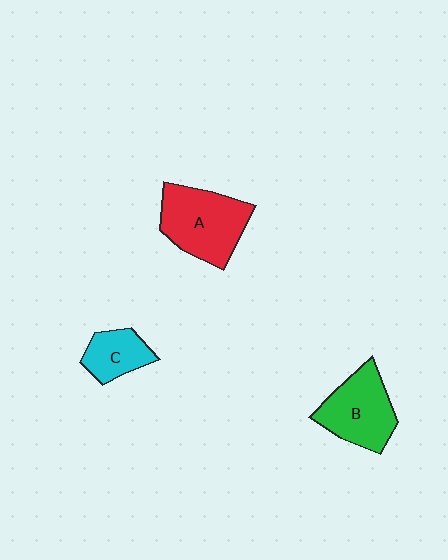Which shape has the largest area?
Shape A (red).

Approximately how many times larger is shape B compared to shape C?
Approximately 1.7 times.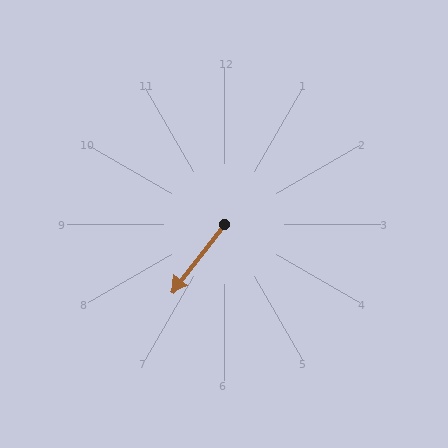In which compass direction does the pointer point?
Southwest.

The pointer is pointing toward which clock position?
Roughly 7 o'clock.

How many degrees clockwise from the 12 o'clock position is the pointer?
Approximately 218 degrees.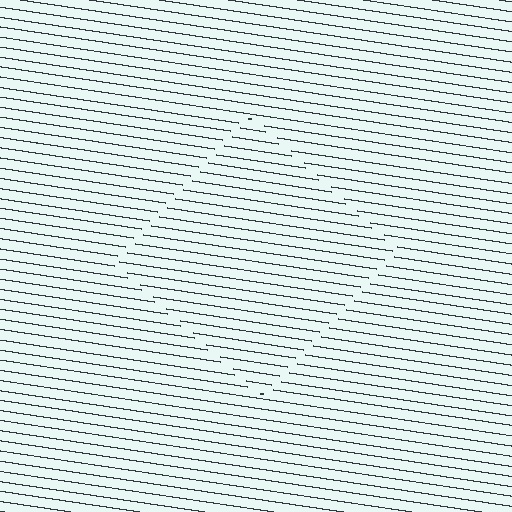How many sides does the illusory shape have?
4 sides — the line-ends trace a square.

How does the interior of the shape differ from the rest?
The interior of the shape contains the same grating, shifted by half a period — the contour is defined by the phase discontinuity where line-ends from the inner and outer gratings abut.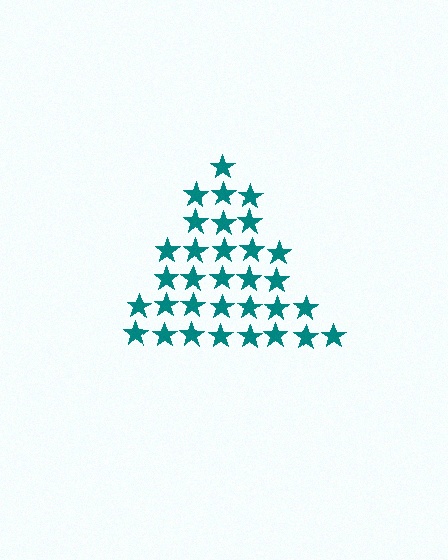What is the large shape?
The large shape is a triangle.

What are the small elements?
The small elements are stars.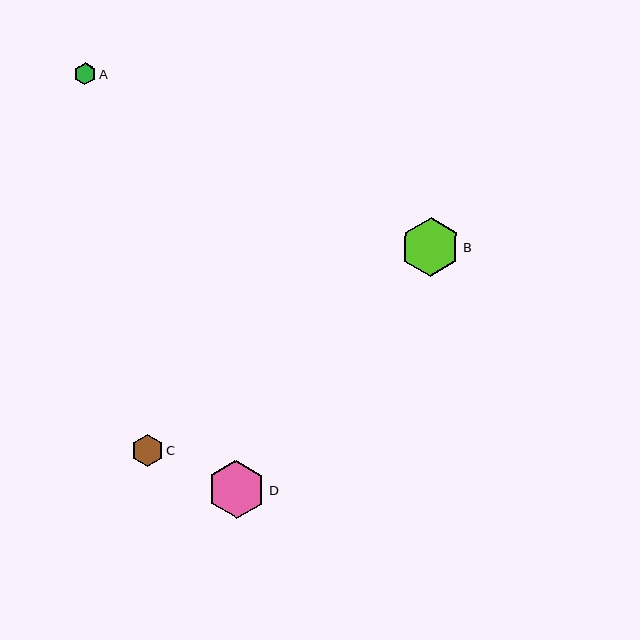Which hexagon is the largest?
Hexagon B is the largest with a size of approximately 59 pixels.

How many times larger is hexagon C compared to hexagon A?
Hexagon C is approximately 1.5 times the size of hexagon A.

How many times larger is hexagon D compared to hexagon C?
Hexagon D is approximately 1.8 times the size of hexagon C.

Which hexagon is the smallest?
Hexagon A is the smallest with a size of approximately 22 pixels.